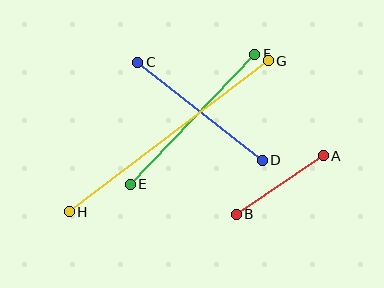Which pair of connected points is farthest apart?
Points G and H are farthest apart.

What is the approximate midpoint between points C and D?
The midpoint is at approximately (200, 111) pixels.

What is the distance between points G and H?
The distance is approximately 250 pixels.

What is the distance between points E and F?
The distance is approximately 180 pixels.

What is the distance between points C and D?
The distance is approximately 159 pixels.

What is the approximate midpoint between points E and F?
The midpoint is at approximately (193, 119) pixels.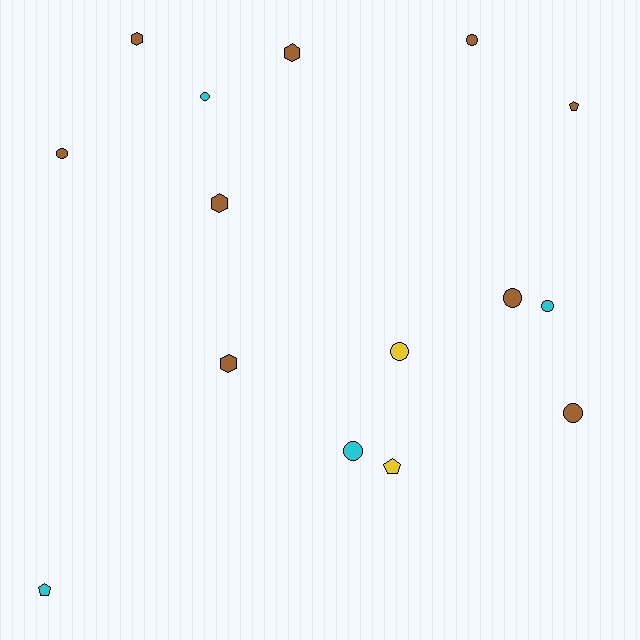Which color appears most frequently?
Brown, with 9 objects.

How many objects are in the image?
There are 15 objects.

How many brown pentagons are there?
There is 1 brown pentagon.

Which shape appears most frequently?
Circle, with 8 objects.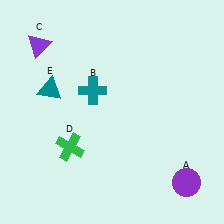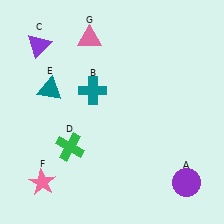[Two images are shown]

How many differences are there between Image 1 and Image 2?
There are 2 differences between the two images.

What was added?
A pink star (F), a pink triangle (G) were added in Image 2.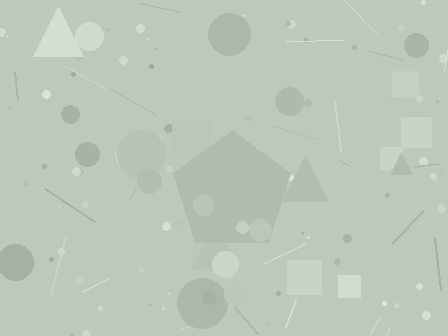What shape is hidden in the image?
A pentagon is hidden in the image.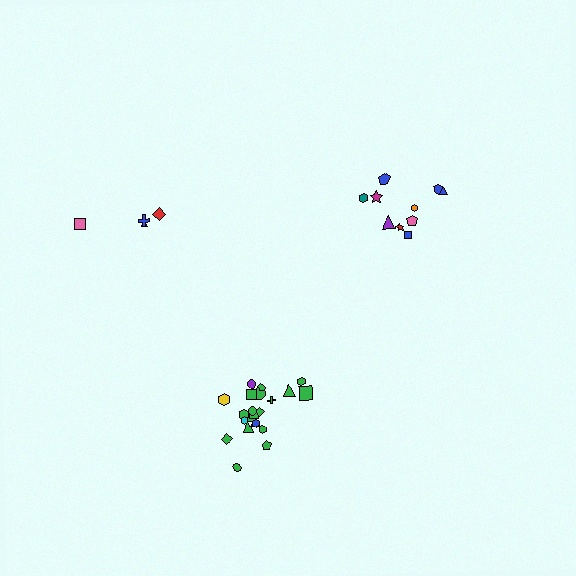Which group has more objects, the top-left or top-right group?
The top-right group.